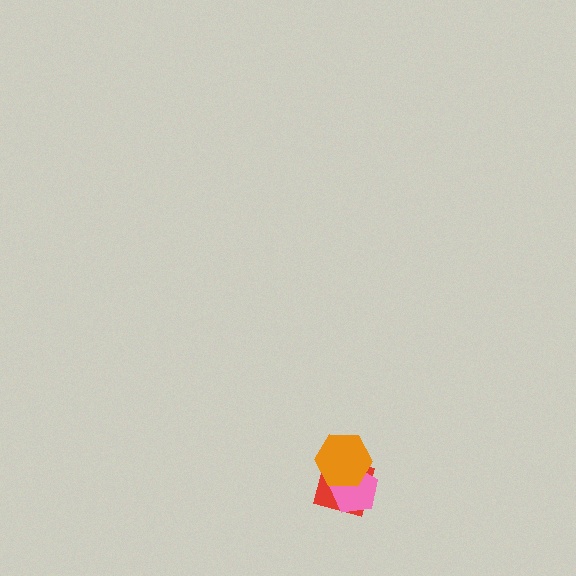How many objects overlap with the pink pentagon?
2 objects overlap with the pink pentagon.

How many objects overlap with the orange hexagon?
2 objects overlap with the orange hexagon.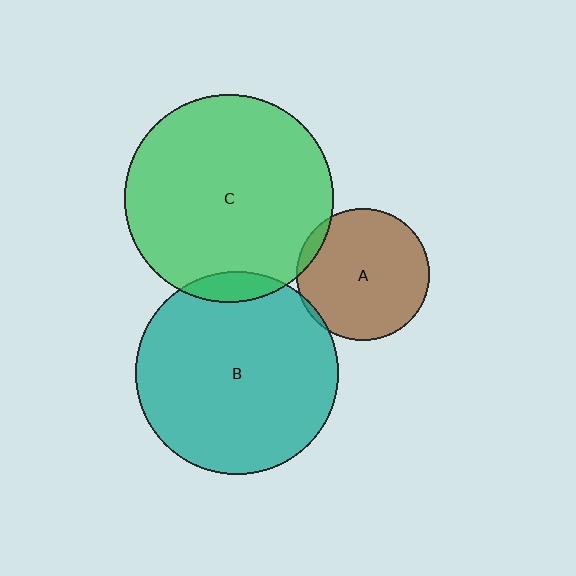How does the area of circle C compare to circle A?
Approximately 2.5 times.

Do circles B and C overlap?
Yes.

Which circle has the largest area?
Circle C (green).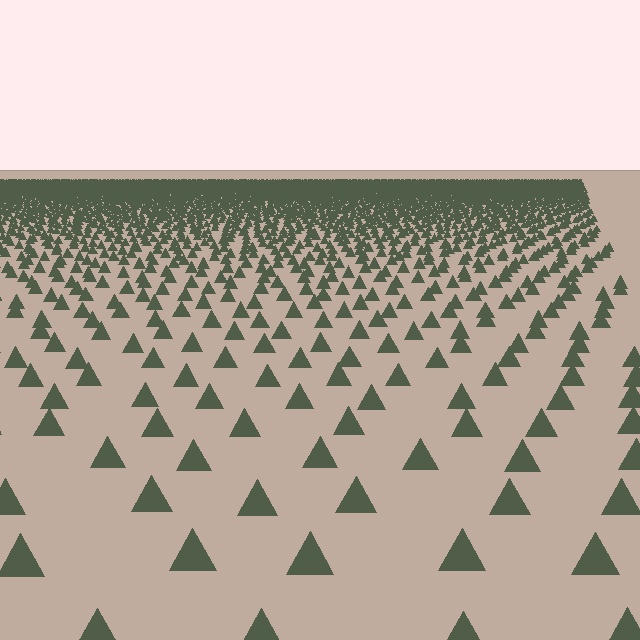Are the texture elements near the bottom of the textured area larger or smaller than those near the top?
Larger. Near the bottom, elements are closer to the viewer and appear at a bigger on-screen size.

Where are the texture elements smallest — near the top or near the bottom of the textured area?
Near the top.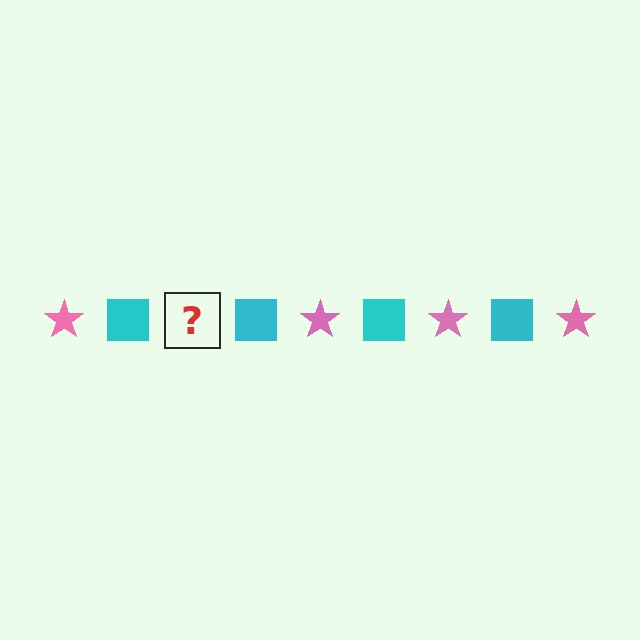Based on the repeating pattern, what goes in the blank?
The blank should be a pink star.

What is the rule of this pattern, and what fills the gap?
The rule is that the pattern alternates between pink star and cyan square. The gap should be filled with a pink star.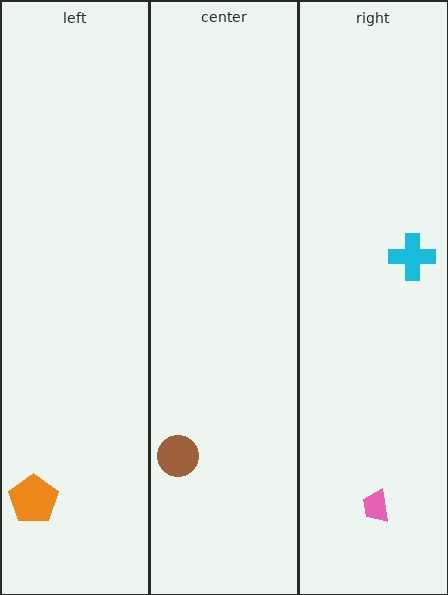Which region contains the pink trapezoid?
The right region.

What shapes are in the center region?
The brown circle.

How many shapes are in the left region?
1.